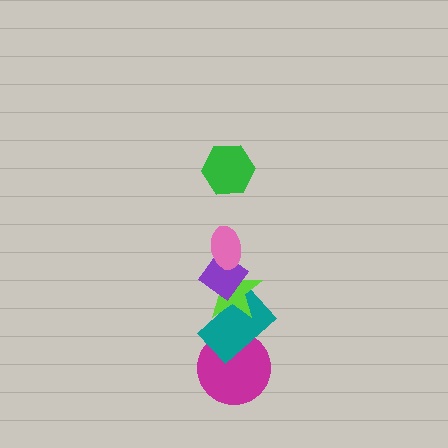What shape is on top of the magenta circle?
The teal rectangle is on top of the magenta circle.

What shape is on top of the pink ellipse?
The green hexagon is on top of the pink ellipse.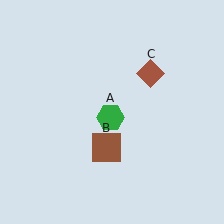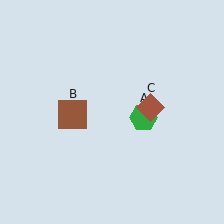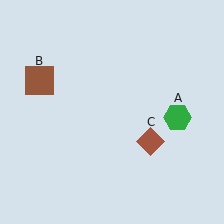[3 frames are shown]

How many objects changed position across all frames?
3 objects changed position: green hexagon (object A), brown square (object B), brown diamond (object C).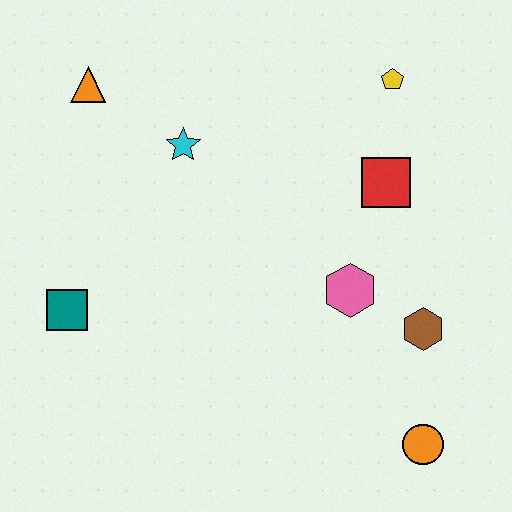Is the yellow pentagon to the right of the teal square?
Yes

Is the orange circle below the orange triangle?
Yes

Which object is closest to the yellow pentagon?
The red square is closest to the yellow pentagon.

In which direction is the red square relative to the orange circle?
The red square is above the orange circle.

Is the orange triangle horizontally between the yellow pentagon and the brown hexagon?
No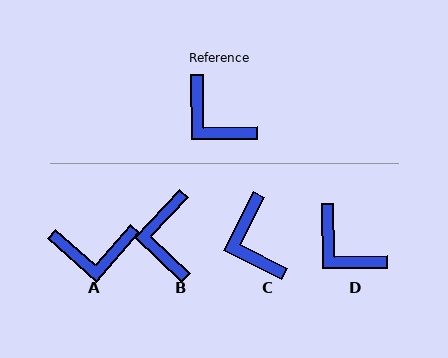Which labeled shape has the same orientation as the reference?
D.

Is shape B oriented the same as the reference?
No, it is off by about 44 degrees.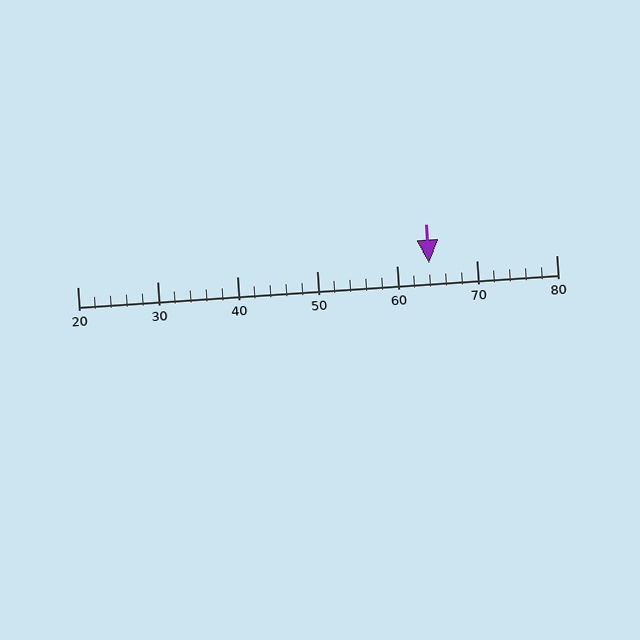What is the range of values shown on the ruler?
The ruler shows values from 20 to 80.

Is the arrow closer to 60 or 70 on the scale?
The arrow is closer to 60.